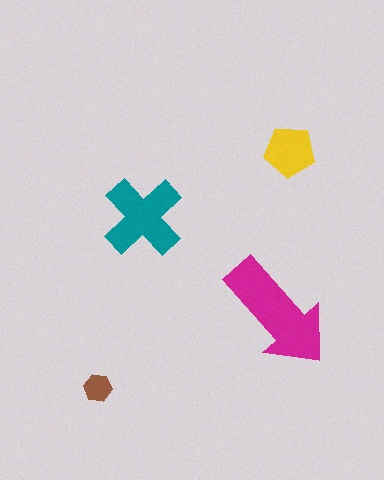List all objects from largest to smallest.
The magenta arrow, the teal cross, the yellow pentagon, the brown hexagon.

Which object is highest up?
The yellow pentagon is topmost.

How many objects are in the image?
There are 4 objects in the image.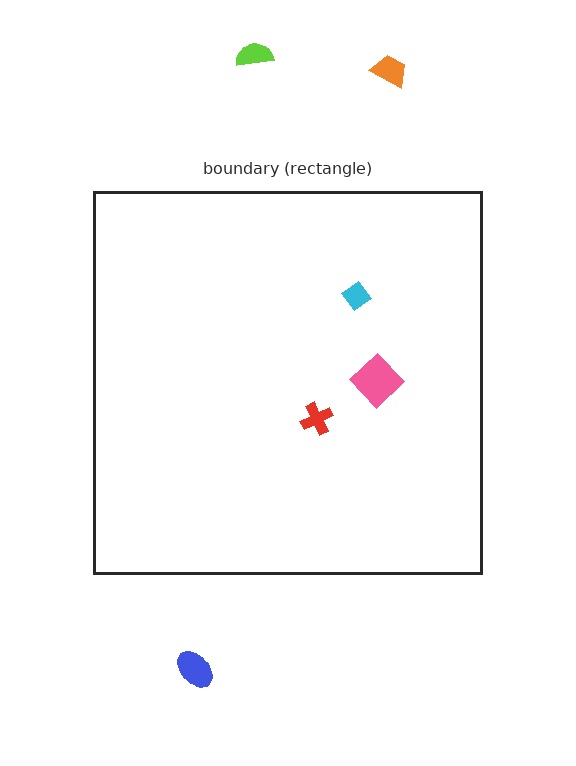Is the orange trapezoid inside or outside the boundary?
Outside.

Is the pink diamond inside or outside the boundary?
Inside.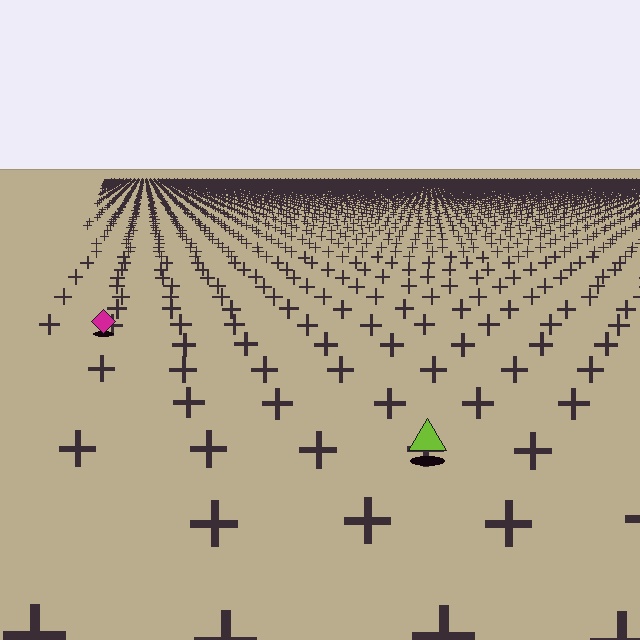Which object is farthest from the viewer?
The magenta diamond is farthest from the viewer. It appears smaller and the ground texture around it is denser.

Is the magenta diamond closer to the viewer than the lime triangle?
No. The lime triangle is closer — you can tell from the texture gradient: the ground texture is coarser near it.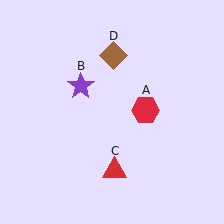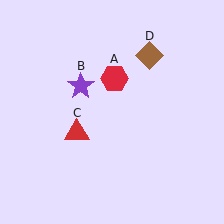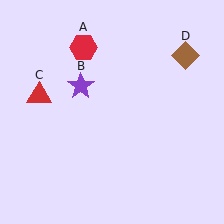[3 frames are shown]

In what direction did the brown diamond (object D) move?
The brown diamond (object D) moved right.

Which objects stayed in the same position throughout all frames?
Purple star (object B) remained stationary.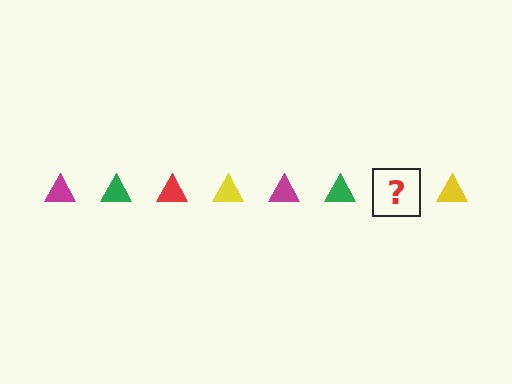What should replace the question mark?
The question mark should be replaced with a red triangle.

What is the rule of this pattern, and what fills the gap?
The rule is that the pattern cycles through magenta, green, red, yellow triangles. The gap should be filled with a red triangle.